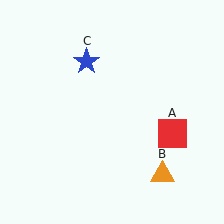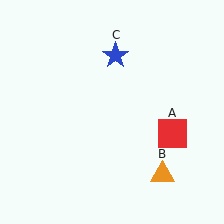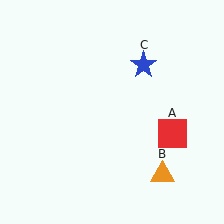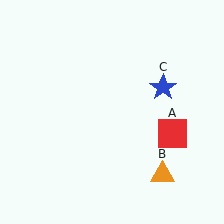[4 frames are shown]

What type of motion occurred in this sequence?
The blue star (object C) rotated clockwise around the center of the scene.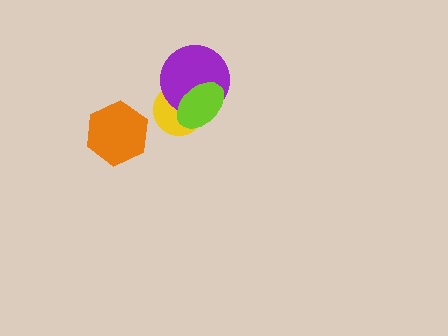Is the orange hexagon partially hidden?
No, no other shape covers it.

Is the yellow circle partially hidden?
Yes, it is partially covered by another shape.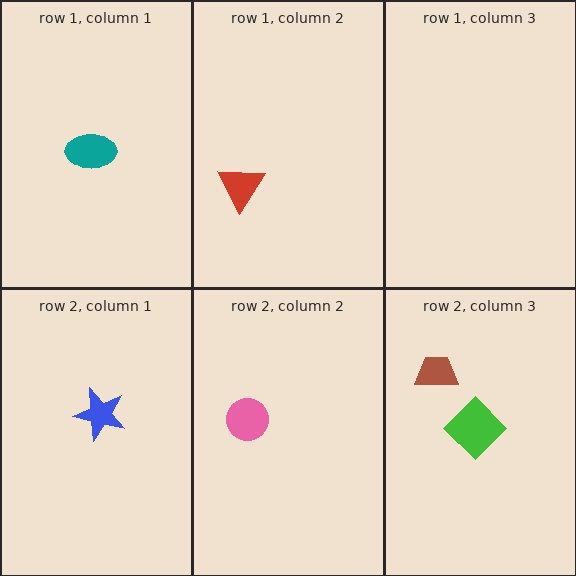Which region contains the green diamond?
The row 2, column 3 region.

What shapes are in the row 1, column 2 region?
The red triangle.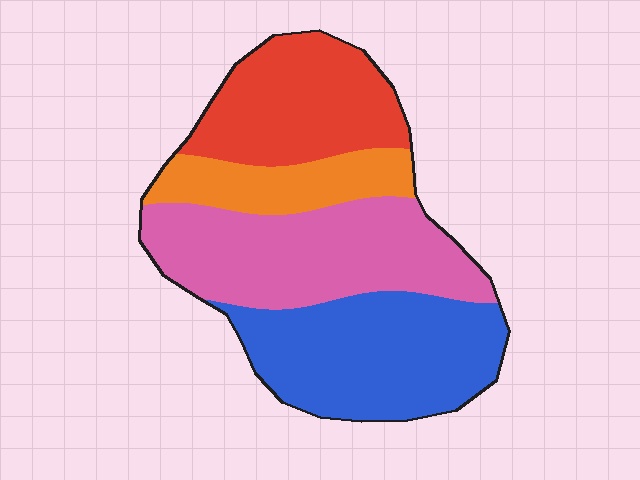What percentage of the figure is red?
Red covers 23% of the figure.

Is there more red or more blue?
Blue.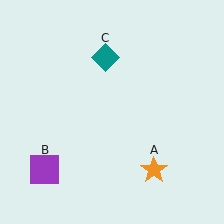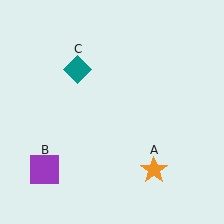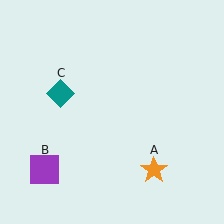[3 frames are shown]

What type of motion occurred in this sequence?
The teal diamond (object C) rotated counterclockwise around the center of the scene.